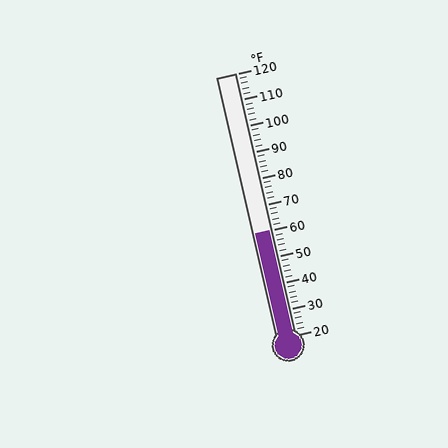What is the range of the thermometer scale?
The thermometer scale ranges from 20°F to 120°F.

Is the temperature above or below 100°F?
The temperature is below 100°F.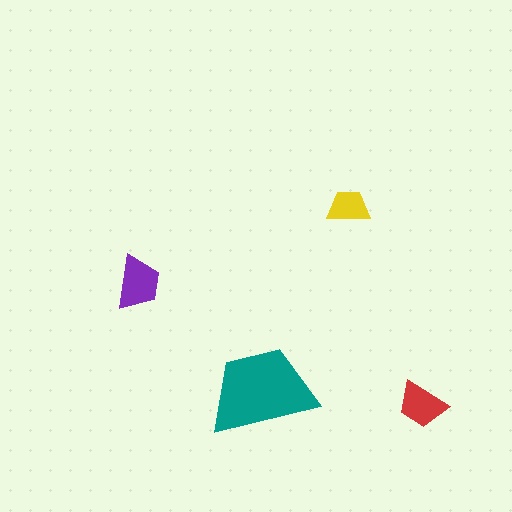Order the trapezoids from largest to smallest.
the teal one, the purple one, the red one, the yellow one.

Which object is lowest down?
The red trapezoid is bottommost.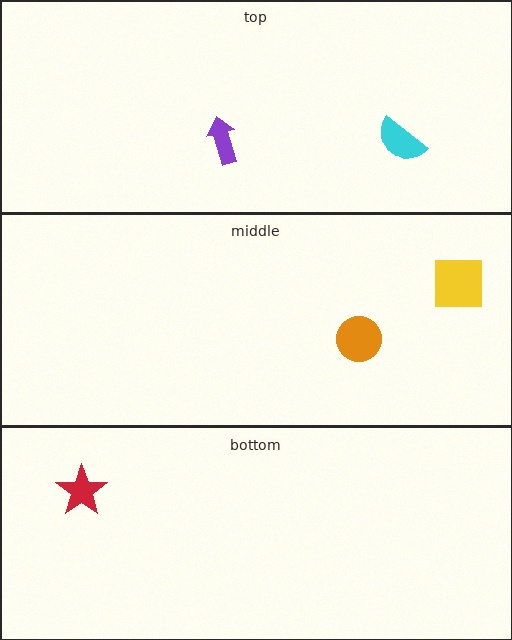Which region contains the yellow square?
The middle region.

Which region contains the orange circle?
The middle region.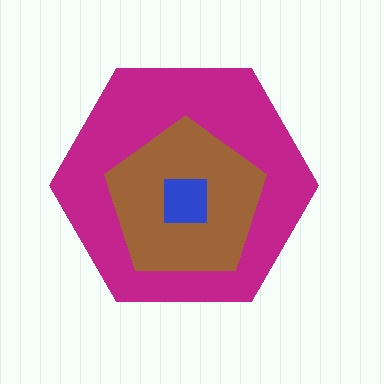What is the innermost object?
The blue square.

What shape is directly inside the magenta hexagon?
The brown pentagon.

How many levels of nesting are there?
3.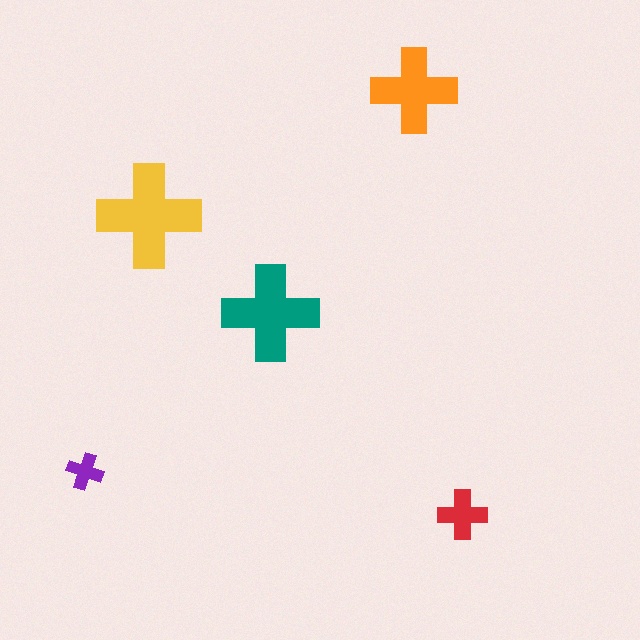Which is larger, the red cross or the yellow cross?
The yellow one.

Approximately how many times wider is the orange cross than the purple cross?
About 2.5 times wider.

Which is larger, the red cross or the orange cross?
The orange one.